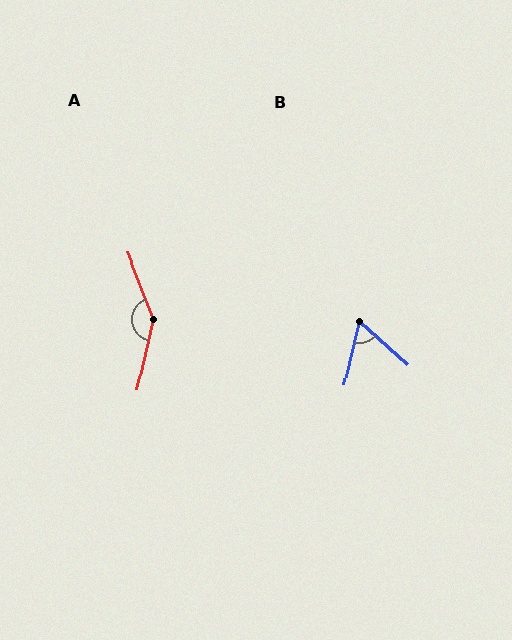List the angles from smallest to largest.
B (61°), A (146°).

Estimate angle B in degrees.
Approximately 61 degrees.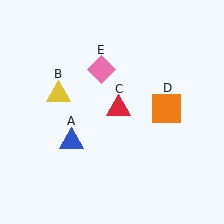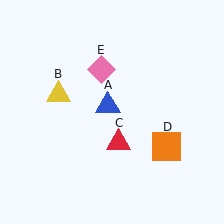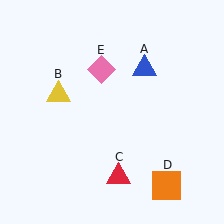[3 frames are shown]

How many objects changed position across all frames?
3 objects changed position: blue triangle (object A), red triangle (object C), orange square (object D).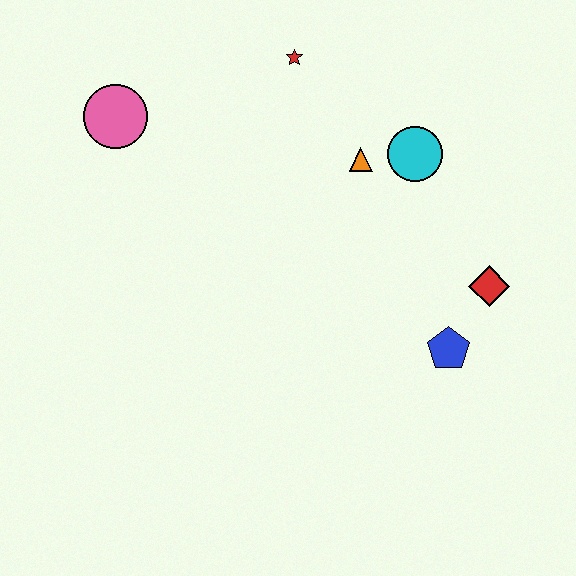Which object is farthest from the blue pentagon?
The pink circle is farthest from the blue pentagon.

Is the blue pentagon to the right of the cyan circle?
Yes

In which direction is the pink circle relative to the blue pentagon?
The pink circle is to the left of the blue pentagon.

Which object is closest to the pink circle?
The red star is closest to the pink circle.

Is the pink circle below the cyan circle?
No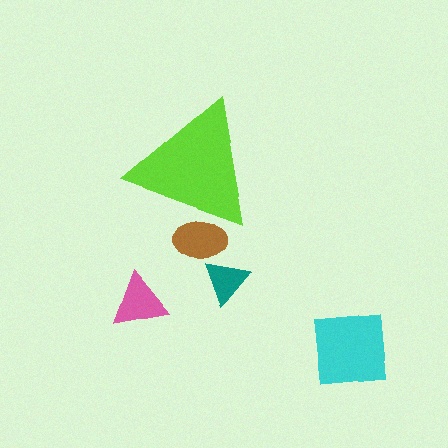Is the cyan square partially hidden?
No, the cyan square is fully visible.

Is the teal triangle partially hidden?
No, the teal triangle is fully visible.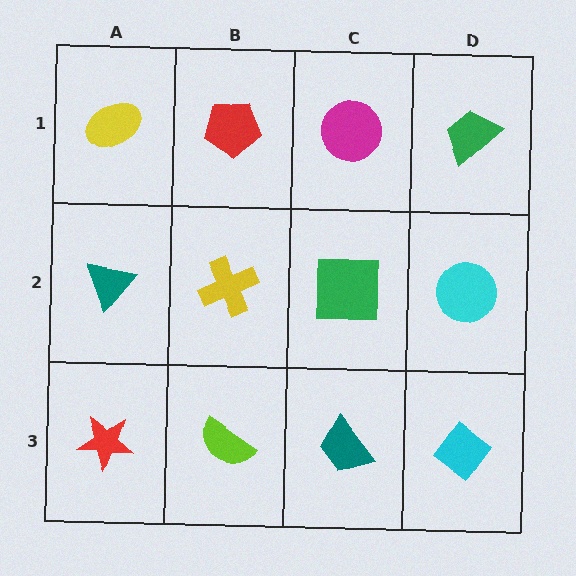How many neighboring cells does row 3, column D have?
2.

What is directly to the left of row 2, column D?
A green square.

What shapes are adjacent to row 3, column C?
A green square (row 2, column C), a lime semicircle (row 3, column B), a cyan diamond (row 3, column D).